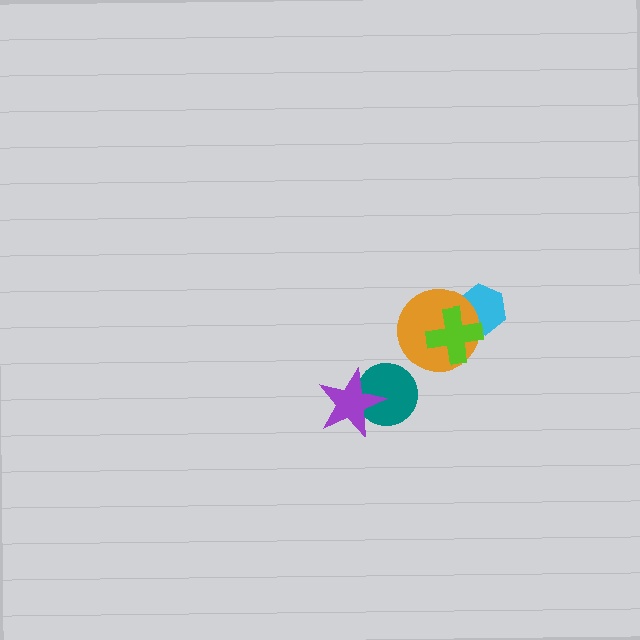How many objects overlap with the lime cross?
2 objects overlap with the lime cross.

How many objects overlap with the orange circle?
2 objects overlap with the orange circle.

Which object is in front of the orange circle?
The lime cross is in front of the orange circle.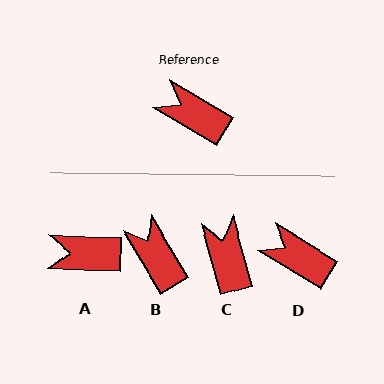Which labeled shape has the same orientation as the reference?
D.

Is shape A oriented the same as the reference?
No, it is off by about 29 degrees.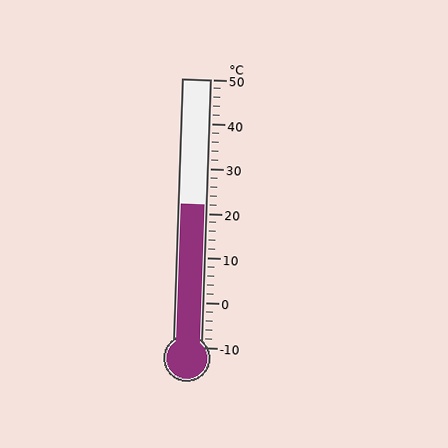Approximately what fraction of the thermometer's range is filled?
The thermometer is filled to approximately 55% of its range.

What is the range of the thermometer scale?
The thermometer scale ranges from -10°C to 50°C.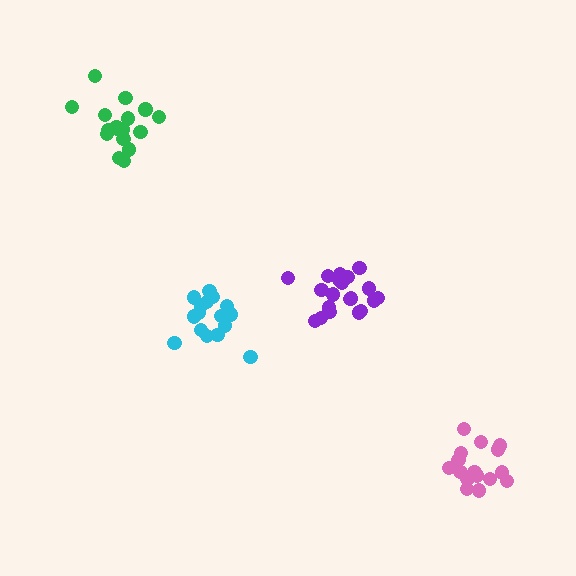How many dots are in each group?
Group 1: 20 dots, Group 2: 16 dots, Group 3: 17 dots, Group 4: 16 dots (69 total).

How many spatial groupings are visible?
There are 4 spatial groupings.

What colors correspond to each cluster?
The clusters are colored: purple, cyan, green, pink.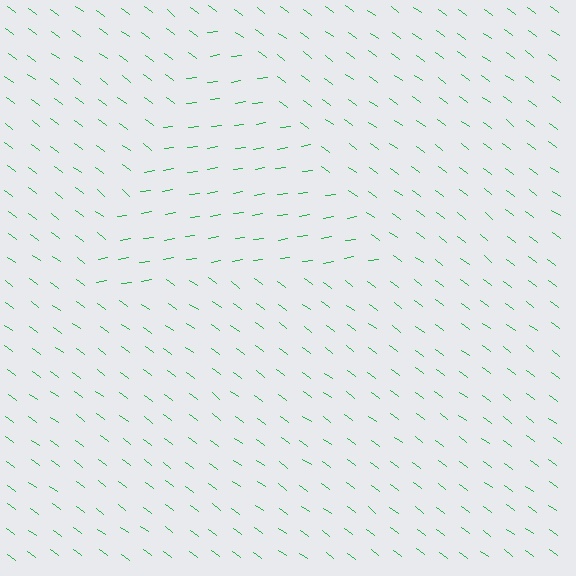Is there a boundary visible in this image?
Yes, there is a texture boundary formed by a change in line orientation.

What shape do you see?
I see a triangle.